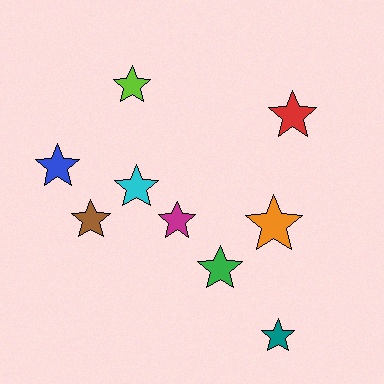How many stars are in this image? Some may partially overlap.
There are 9 stars.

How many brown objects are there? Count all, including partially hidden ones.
There is 1 brown object.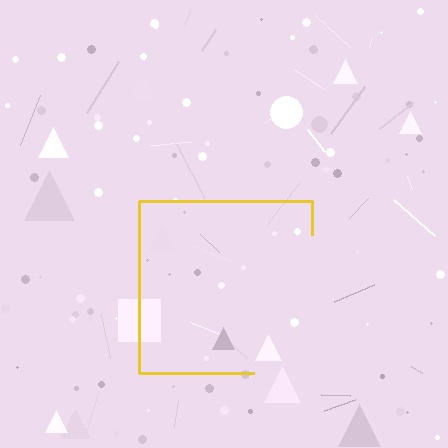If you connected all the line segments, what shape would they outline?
They would outline a square.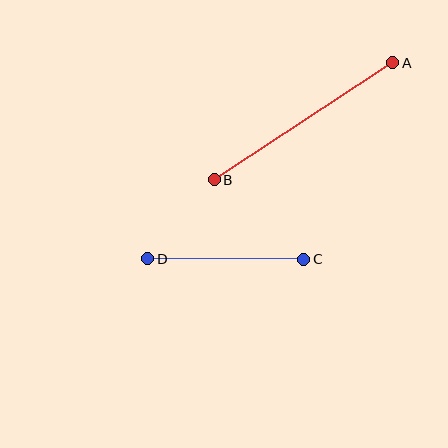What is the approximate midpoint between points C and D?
The midpoint is at approximately (226, 259) pixels.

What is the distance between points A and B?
The distance is approximately 213 pixels.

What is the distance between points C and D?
The distance is approximately 156 pixels.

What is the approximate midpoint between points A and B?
The midpoint is at approximately (303, 121) pixels.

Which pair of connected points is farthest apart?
Points A and B are farthest apart.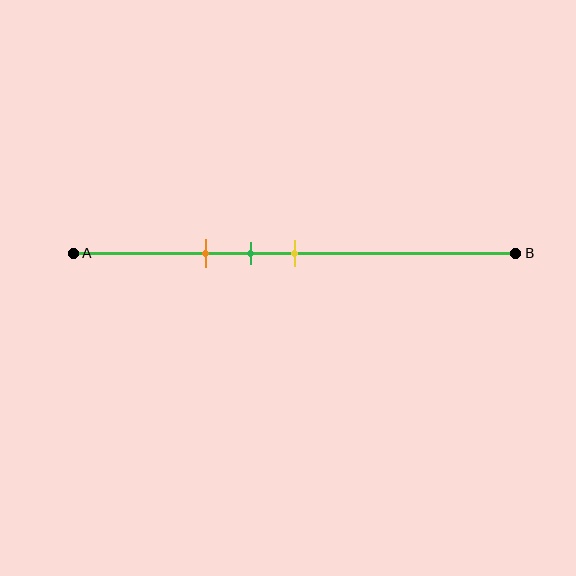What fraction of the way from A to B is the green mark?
The green mark is approximately 40% (0.4) of the way from A to B.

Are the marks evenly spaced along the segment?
Yes, the marks are approximately evenly spaced.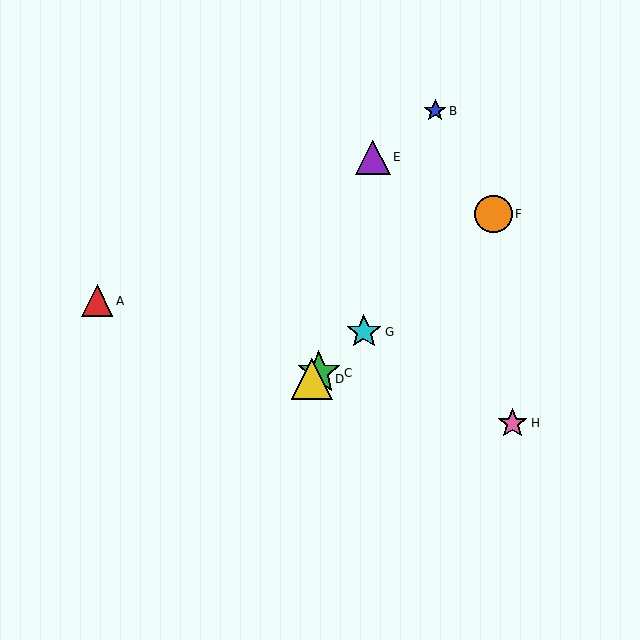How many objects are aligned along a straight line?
4 objects (C, D, F, G) are aligned along a straight line.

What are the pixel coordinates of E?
Object E is at (373, 158).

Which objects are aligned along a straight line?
Objects C, D, F, G are aligned along a straight line.